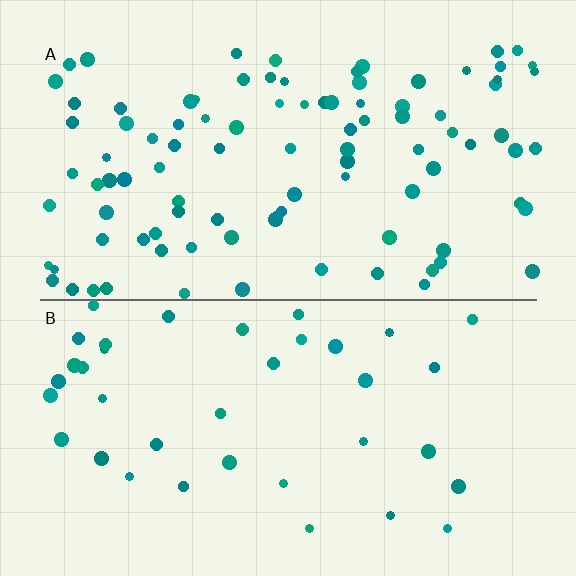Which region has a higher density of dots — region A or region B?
A (the top).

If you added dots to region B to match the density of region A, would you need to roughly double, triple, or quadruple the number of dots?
Approximately triple.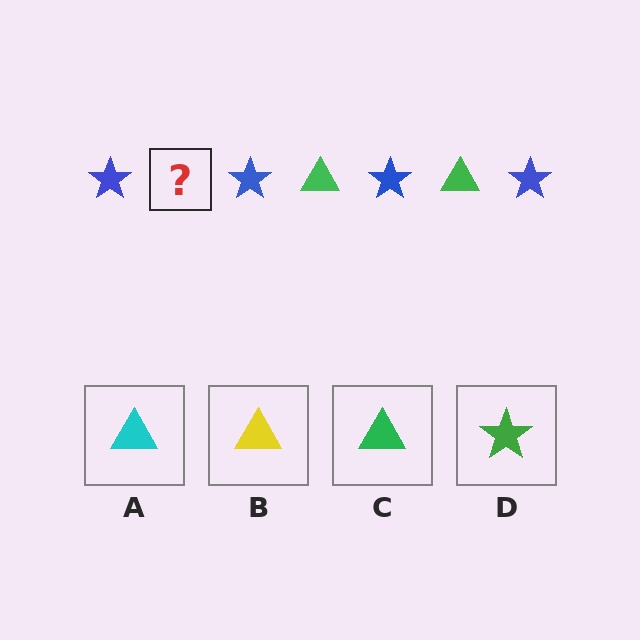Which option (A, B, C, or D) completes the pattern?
C.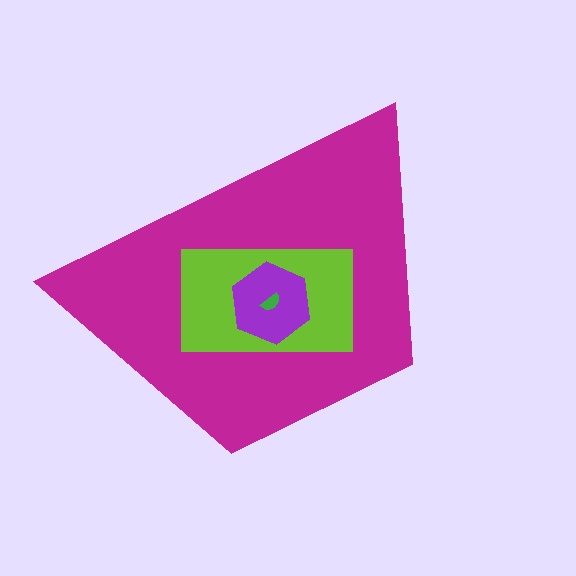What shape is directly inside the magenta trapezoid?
The lime rectangle.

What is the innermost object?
The green semicircle.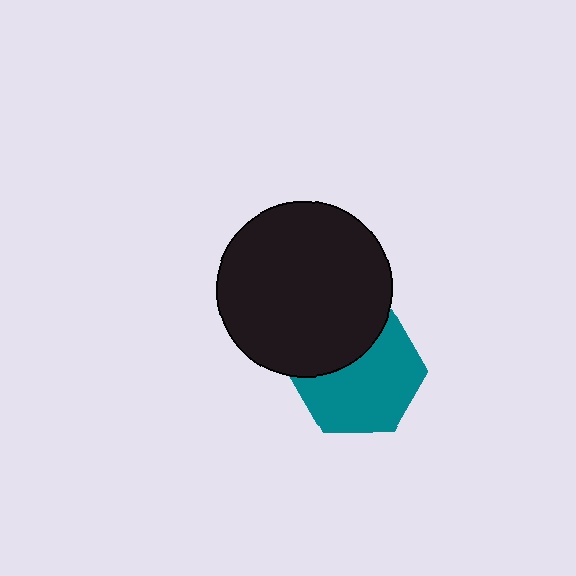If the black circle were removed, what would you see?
You would see the complete teal hexagon.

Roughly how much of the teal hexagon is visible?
Most of it is visible (roughly 66%).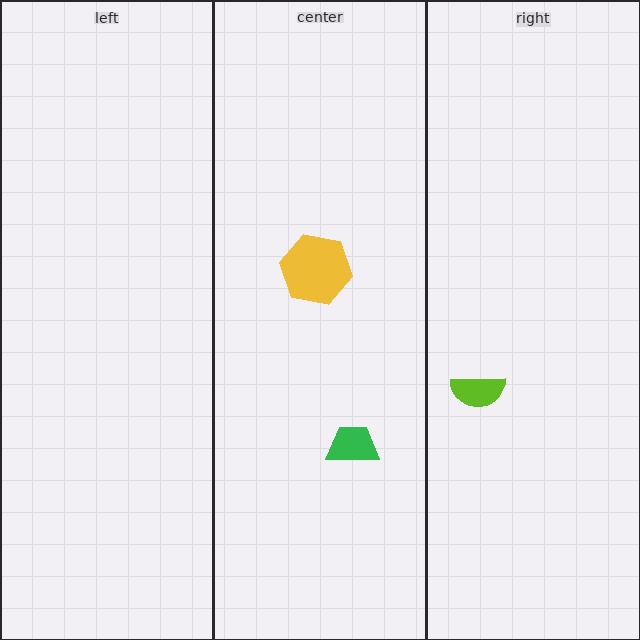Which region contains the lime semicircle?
The right region.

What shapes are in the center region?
The yellow hexagon, the green trapezoid.